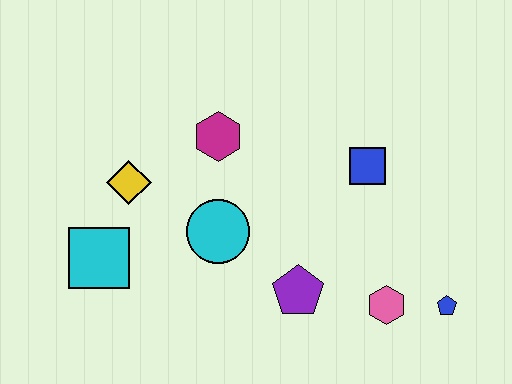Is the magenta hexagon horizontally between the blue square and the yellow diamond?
Yes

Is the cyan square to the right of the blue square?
No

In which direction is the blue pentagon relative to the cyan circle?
The blue pentagon is to the right of the cyan circle.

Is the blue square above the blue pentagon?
Yes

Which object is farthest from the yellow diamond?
The blue pentagon is farthest from the yellow diamond.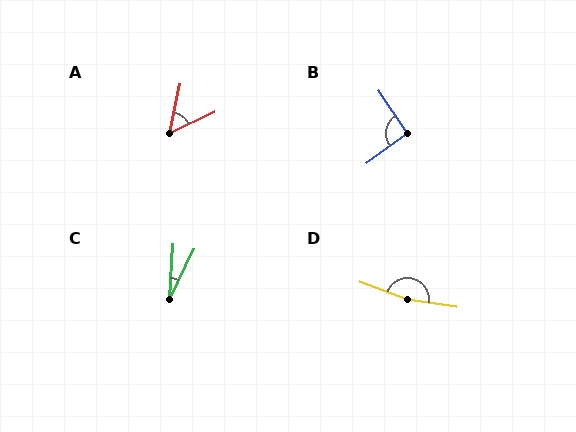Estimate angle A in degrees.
Approximately 53 degrees.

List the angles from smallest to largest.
C (22°), A (53°), B (92°), D (169°).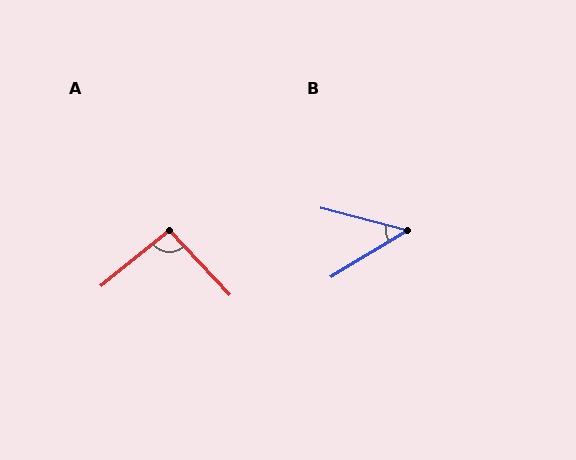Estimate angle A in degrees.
Approximately 94 degrees.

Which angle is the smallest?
B, at approximately 46 degrees.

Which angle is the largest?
A, at approximately 94 degrees.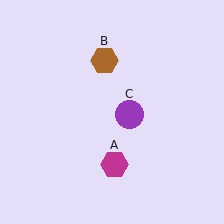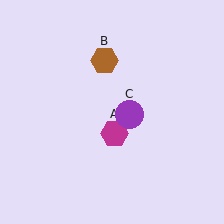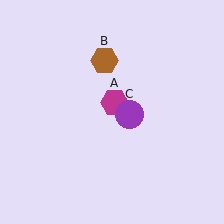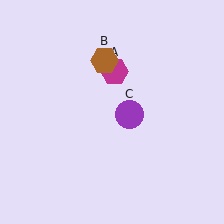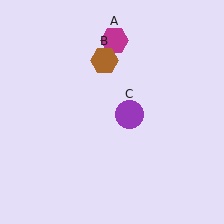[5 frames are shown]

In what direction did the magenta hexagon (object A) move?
The magenta hexagon (object A) moved up.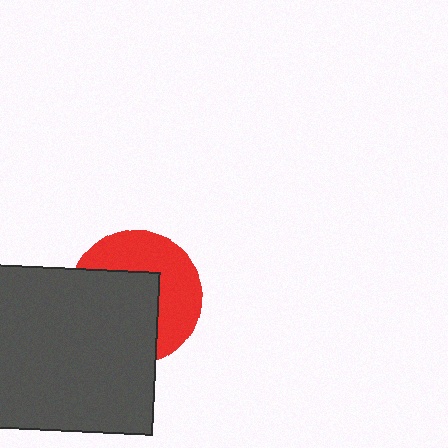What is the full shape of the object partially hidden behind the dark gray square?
The partially hidden object is a red circle.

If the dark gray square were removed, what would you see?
You would see the complete red circle.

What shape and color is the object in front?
The object in front is a dark gray square.